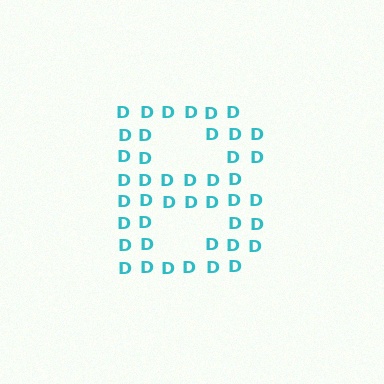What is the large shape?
The large shape is the letter B.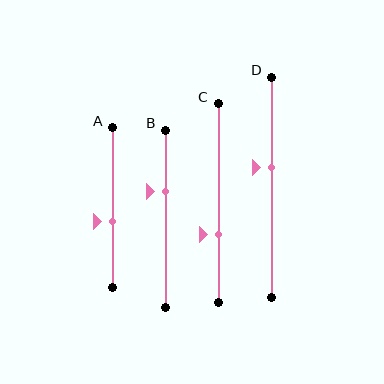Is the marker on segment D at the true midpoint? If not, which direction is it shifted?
No, the marker on segment D is shifted upward by about 9% of the segment length.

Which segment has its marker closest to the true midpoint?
Segment A has its marker closest to the true midpoint.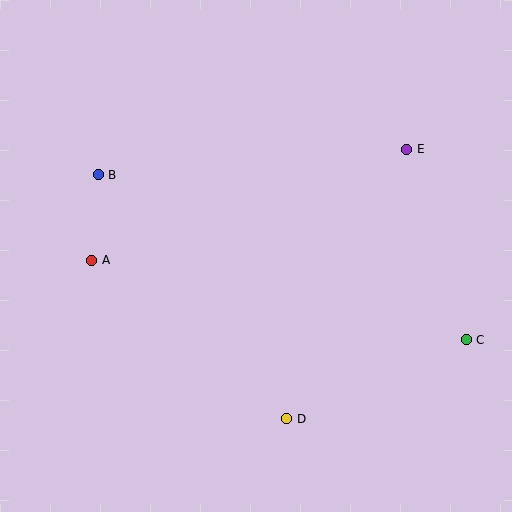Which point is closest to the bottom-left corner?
Point A is closest to the bottom-left corner.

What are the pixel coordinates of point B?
Point B is at (98, 175).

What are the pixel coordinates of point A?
Point A is at (92, 260).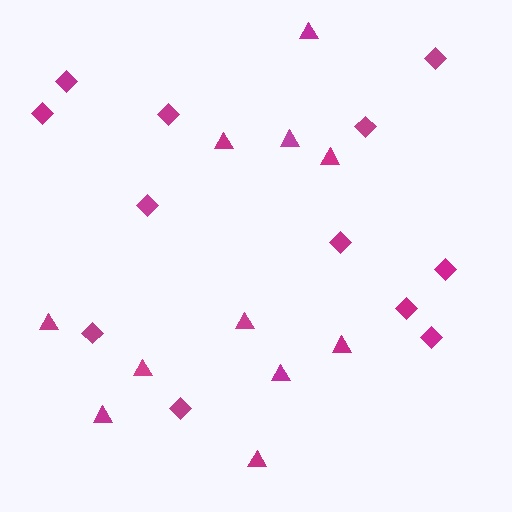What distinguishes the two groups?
There are 2 groups: one group of diamonds (12) and one group of triangles (11).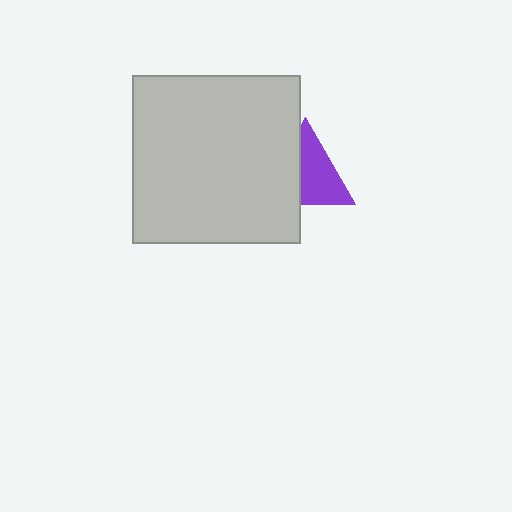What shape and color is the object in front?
The object in front is a light gray square.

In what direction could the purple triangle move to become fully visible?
The purple triangle could move right. That would shift it out from behind the light gray square entirely.